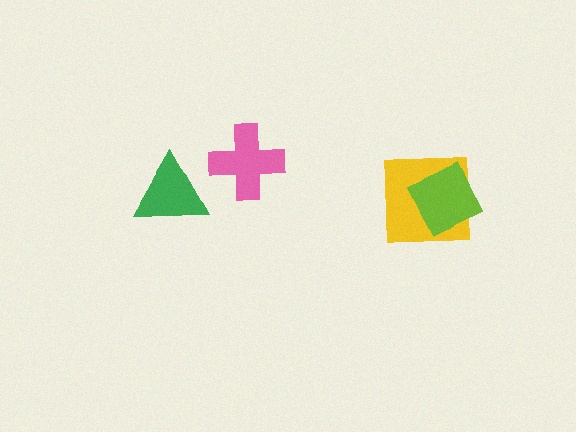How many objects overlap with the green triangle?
0 objects overlap with the green triangle.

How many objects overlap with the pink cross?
0 objects overlap with the pink cross.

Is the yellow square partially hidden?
Yes, it is partially covered by another shape.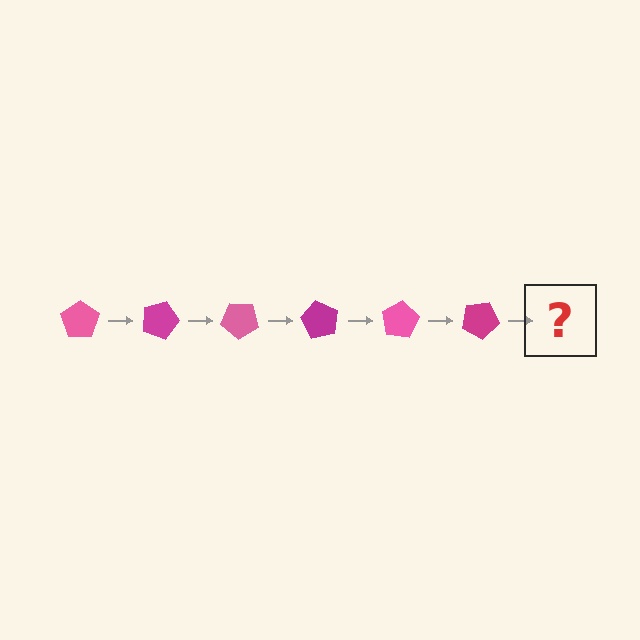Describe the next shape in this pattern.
It should be a pink pentagon, rotated 120 degrees from the start.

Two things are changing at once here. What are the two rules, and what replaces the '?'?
The two rules are that it rotates 20 degrees each step and the color cycles through pink and magenta. The '?' should be a pink pentagon, rotated 120 degrees from the start.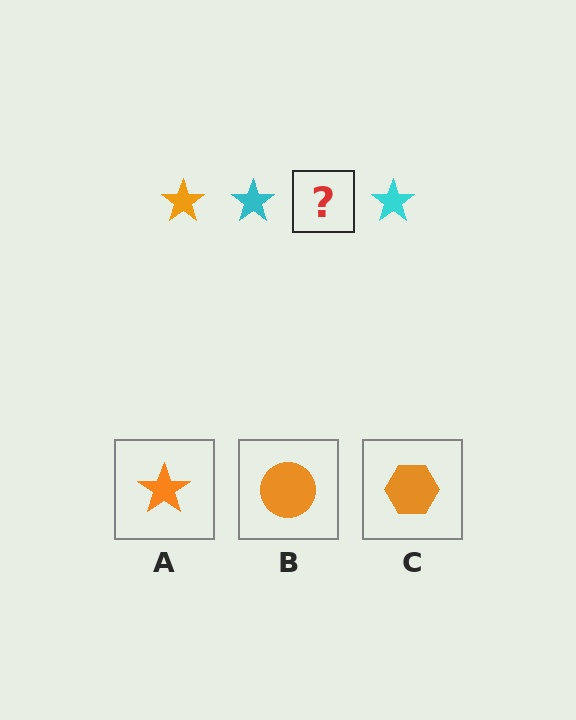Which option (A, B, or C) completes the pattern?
A.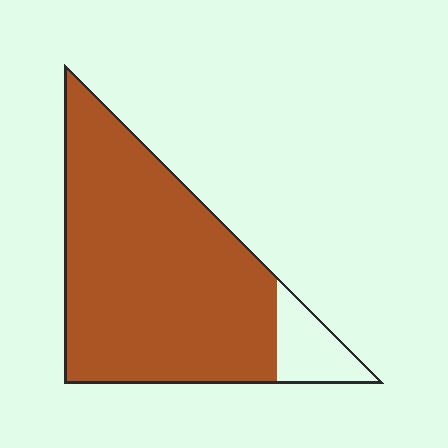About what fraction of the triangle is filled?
About seven eighths (7/8).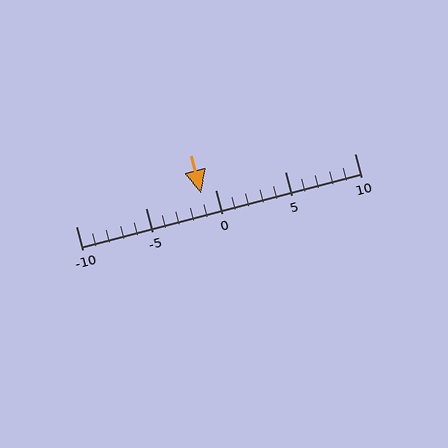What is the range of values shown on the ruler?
The ruler shows values from -10 to 10.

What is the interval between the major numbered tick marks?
The major tick marks are spaced 5 units apart.